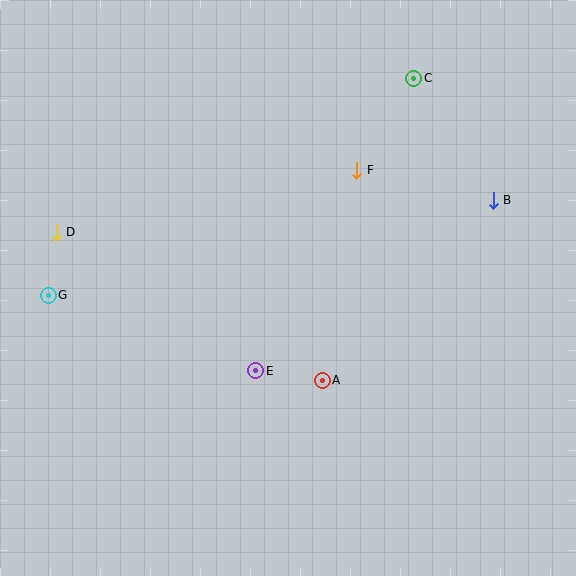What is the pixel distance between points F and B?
The distance between F and B is 140 pixels.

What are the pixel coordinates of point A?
Point A is at (322, 380).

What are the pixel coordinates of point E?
Point E is at (256, 371).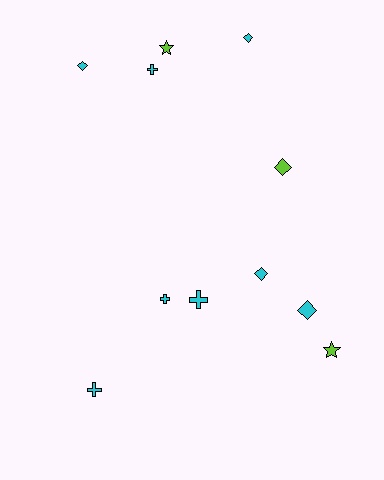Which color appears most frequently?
Cyan, with 8 objects.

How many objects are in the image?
There are 11 objects.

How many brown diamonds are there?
There are no brown diamonds.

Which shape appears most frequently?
Diamond, with 5 objects.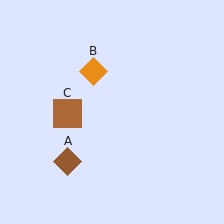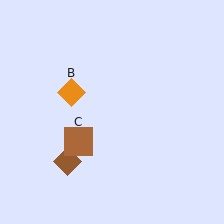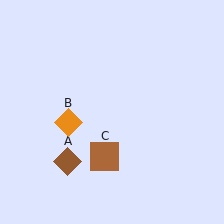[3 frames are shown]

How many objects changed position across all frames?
2 objects changed position: orange diamond (object B), brown square (object C).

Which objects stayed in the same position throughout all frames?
Brown diamond (object A) remained stationary.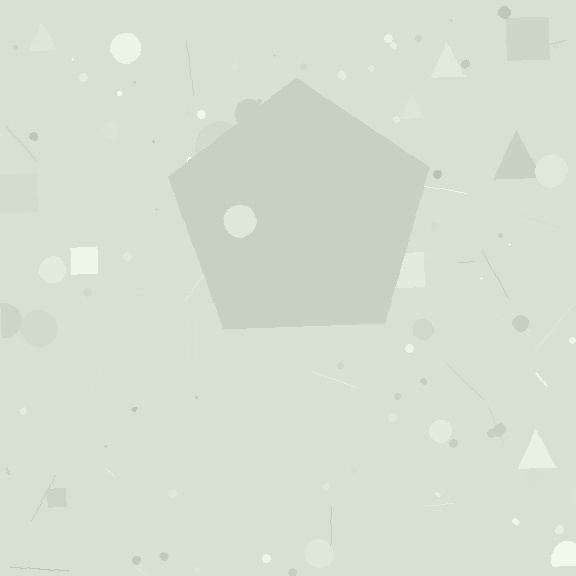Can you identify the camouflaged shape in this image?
The camouflaged shape is a pentagon.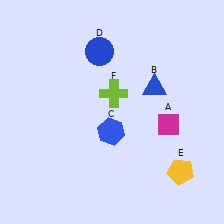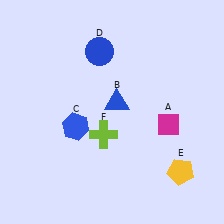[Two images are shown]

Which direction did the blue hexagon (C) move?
The blue hexagon (C) moved left.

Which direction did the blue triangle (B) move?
The blue triangle (B) moved left.